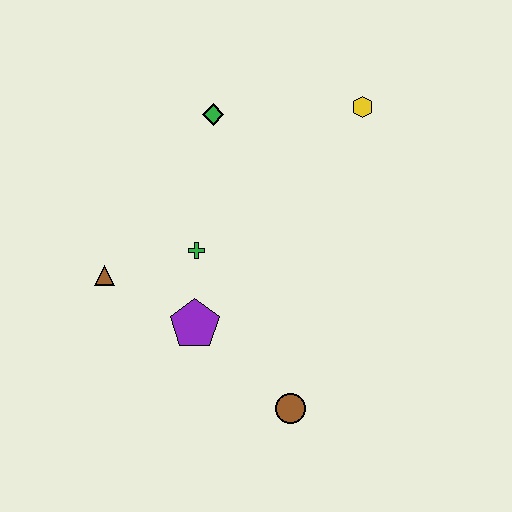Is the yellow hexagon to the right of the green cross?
Yes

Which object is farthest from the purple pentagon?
The yellow hexagon is farthest from the purple pentagon.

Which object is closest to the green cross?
The purple pentagon is closest to the green cross.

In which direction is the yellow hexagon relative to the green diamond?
The yellow hexagon is to the right of the green diamond.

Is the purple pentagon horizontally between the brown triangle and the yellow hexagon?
Yes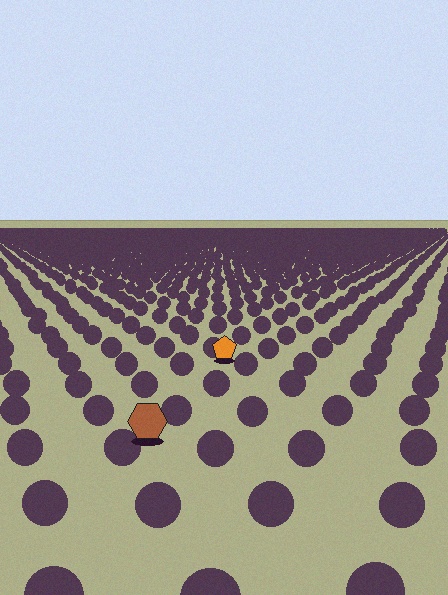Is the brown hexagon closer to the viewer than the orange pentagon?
Yes. The brown hexagon is closer — you can tell from the texture gradient: the ground texture is coarser near it.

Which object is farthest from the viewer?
The orange pentagon is farthest from the viewer. It appears smaller and the ground texture around it is denser.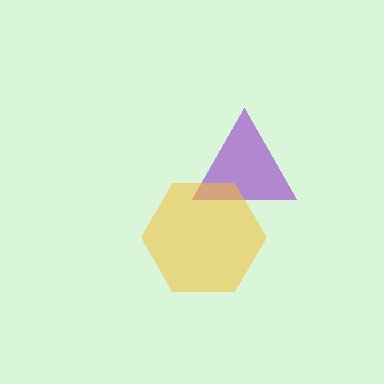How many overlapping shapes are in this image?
There are 2 overlapping shapes in the image.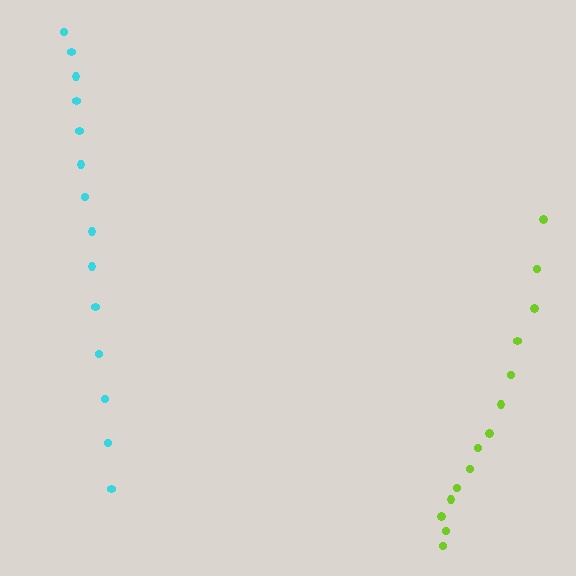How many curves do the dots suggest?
There are 2 distinct paths.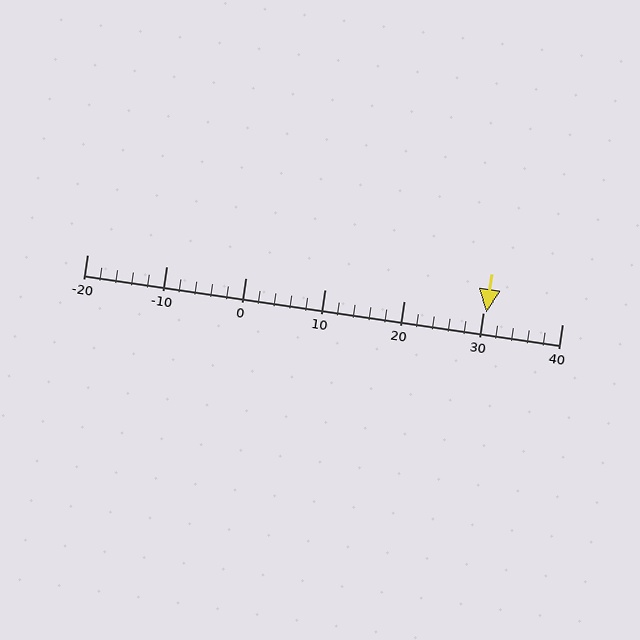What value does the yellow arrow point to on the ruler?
The yellow arrow points to approximately 30.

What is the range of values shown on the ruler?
The ruler shows values from -20 to 40.